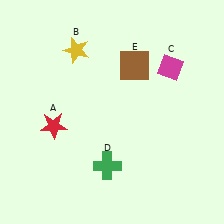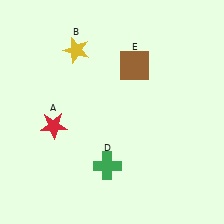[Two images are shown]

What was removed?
The magenta diamond (C) was removed in Image 2.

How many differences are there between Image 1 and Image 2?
There is 1 difference between the two images.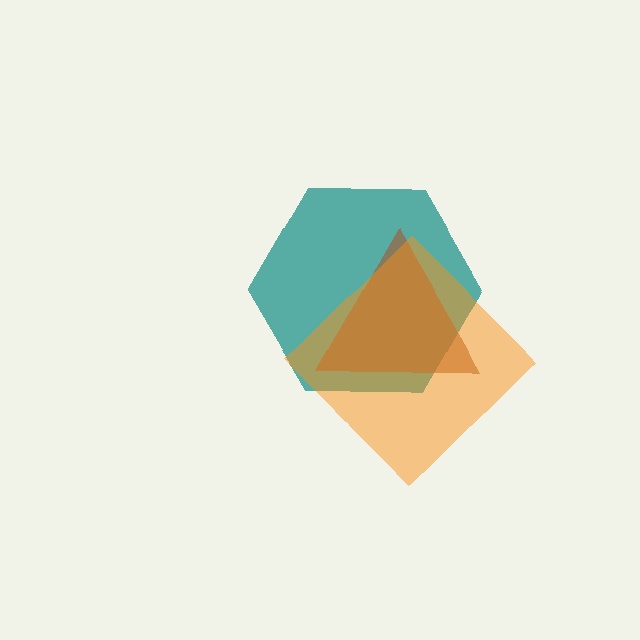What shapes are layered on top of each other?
The layered shapes are: a teal hexagon, a brown triangle, an orange diamond.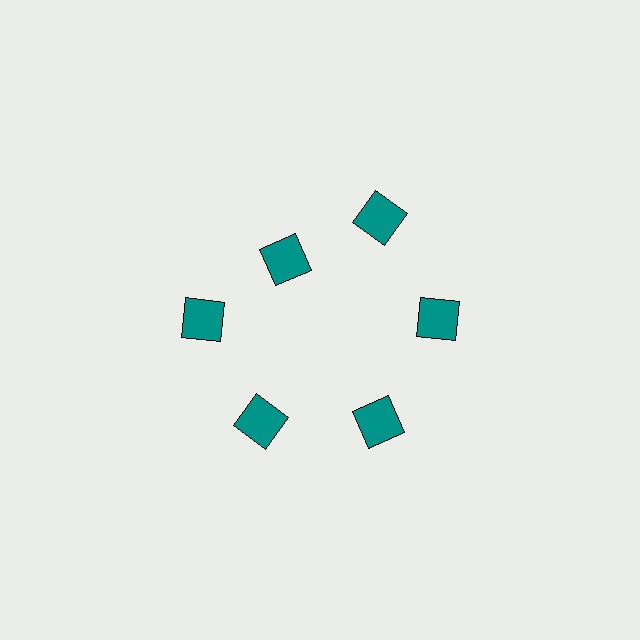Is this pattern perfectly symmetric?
No. The 6 teal squares are arranged in a ring, but one element near the 11 o'clock position is pulled inward toward the center, breaking the 6-fold rotational symmetry.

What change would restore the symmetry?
The symmetry would be restored by moving it outward, back onto the ring so that all 6 squares sit at equal angles and equal distance from the center.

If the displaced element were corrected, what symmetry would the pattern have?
It would have 6-fold rotational symmetry — the pattern would map onto itself every 60 degrees.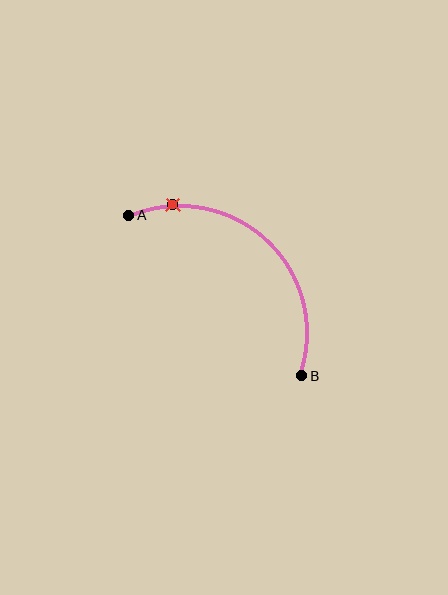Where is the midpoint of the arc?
The arc midpoint is the point on the curve farthest from the straight line joining A and B. It sits above and to the right of that line.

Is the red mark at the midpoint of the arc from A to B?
No. The red mark lies on the arc but is closer to endpoint A. The arc midpoint would be at the point on the curve equidistant along the arc from both A and B.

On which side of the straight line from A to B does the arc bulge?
The arc bulges above and to the right of the straight line connecting A and B.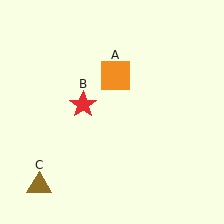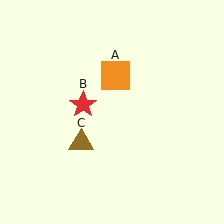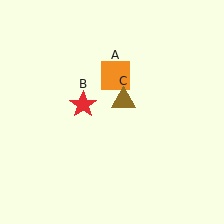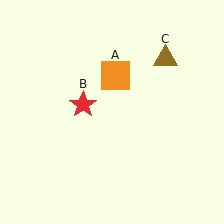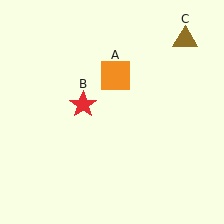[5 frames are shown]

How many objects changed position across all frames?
1 object changed position: brown triangle (object C).